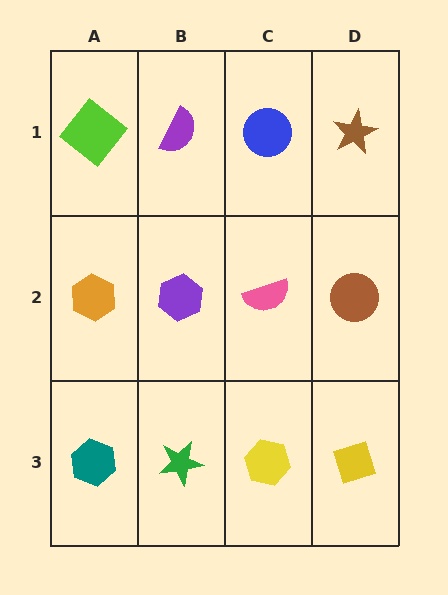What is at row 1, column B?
A purple semicircle.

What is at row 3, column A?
A teal hexagon.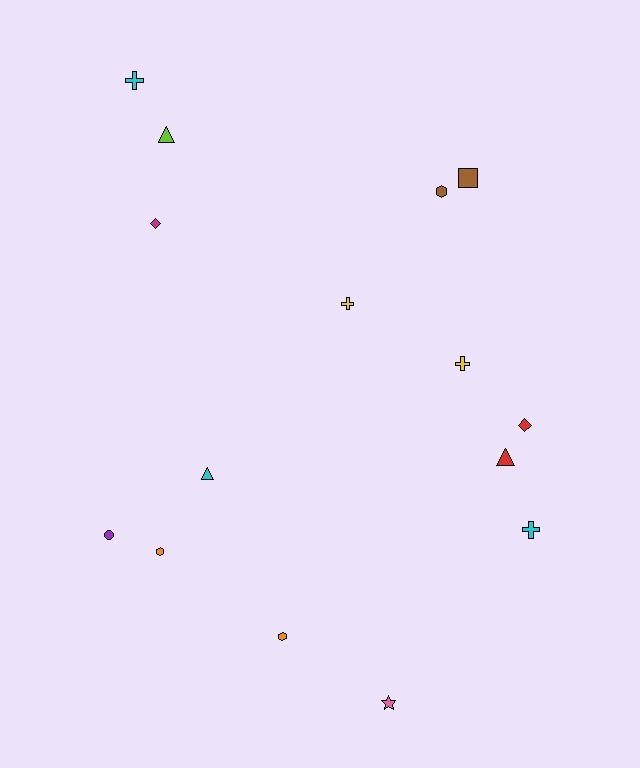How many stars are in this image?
There is 1 star.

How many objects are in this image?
There are 15 objects.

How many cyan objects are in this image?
There are 3 cyan objects.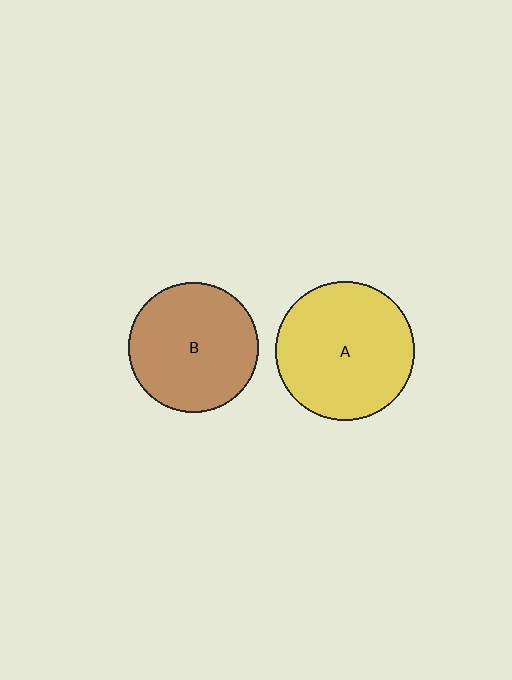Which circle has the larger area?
Circle A (yellow).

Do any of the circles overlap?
No, none of the circles overlap.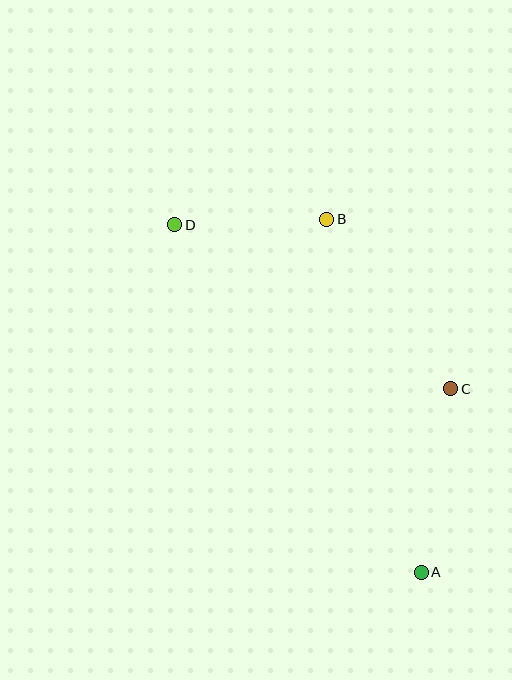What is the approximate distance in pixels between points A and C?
The distance between A and C is approximately 186 pixels.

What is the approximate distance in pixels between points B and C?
The distance between B and C is approximately 210 pixels.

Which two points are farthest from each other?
Points A and D are farthest from each other.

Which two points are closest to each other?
Points B and D are closest to each other.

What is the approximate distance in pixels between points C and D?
The distance between C and D is approximately 321 pixels.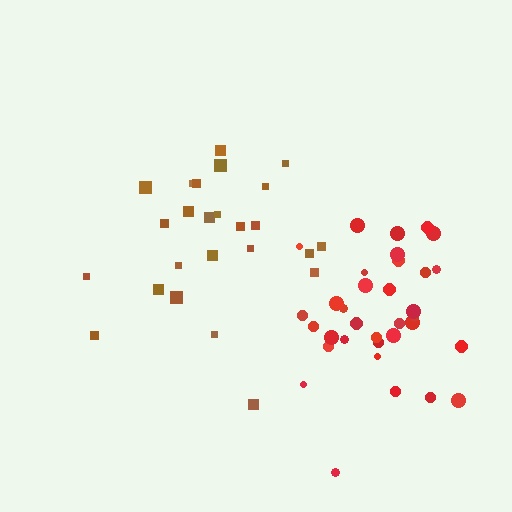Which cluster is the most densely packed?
Red.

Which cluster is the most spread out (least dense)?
Brown.